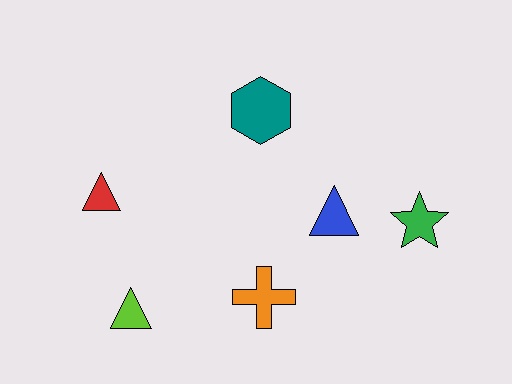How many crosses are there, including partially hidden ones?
There is 1 cross.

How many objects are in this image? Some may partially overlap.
There are 6 objects.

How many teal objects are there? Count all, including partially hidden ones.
There is 1 teal object.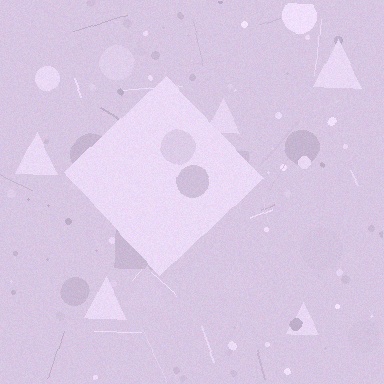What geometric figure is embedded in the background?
A diamond is embedded in the background.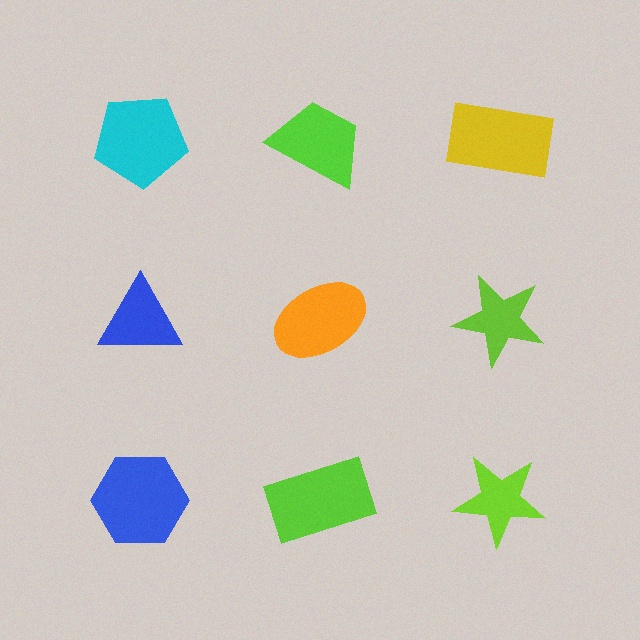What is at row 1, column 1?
A cyan pentagon.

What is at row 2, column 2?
An orange ellipse.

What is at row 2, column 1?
A blue triangle.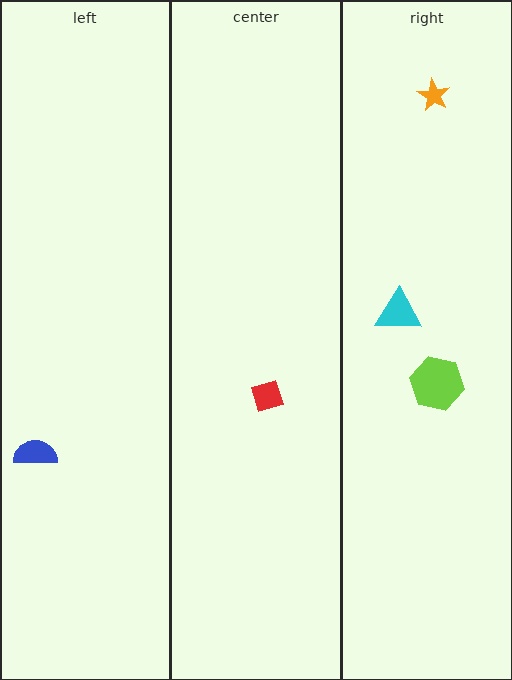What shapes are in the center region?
The red diamond.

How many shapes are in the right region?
3.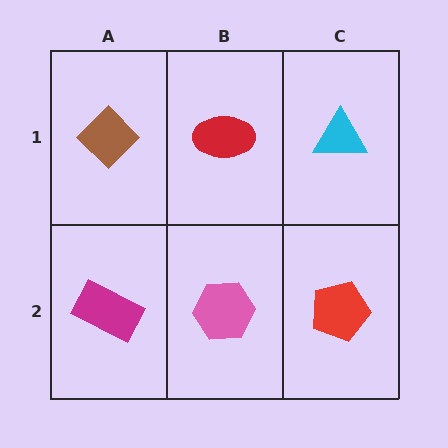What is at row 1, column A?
A brown diamond.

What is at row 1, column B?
A red ellipse.